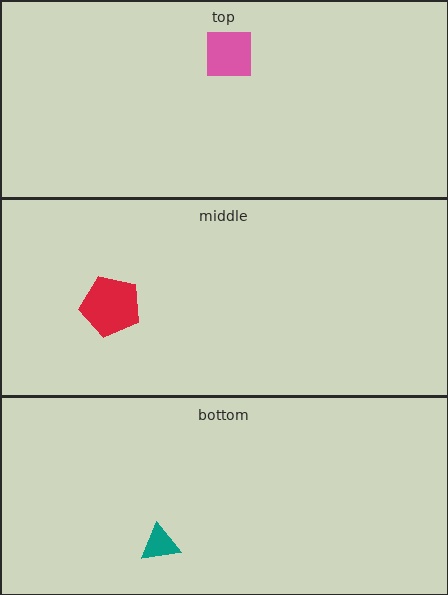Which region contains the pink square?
The top region.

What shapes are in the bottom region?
The teal triangle.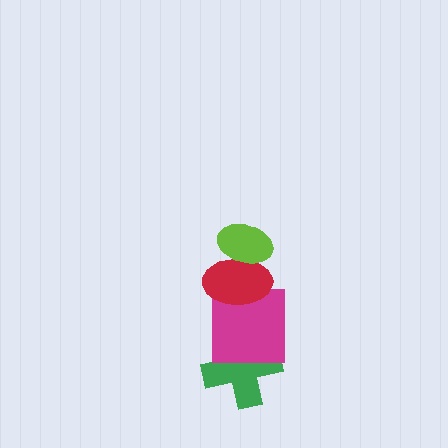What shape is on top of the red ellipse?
The lime ellipse is on top of the red ellipse.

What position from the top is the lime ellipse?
The lime ellipse is 1st from the top.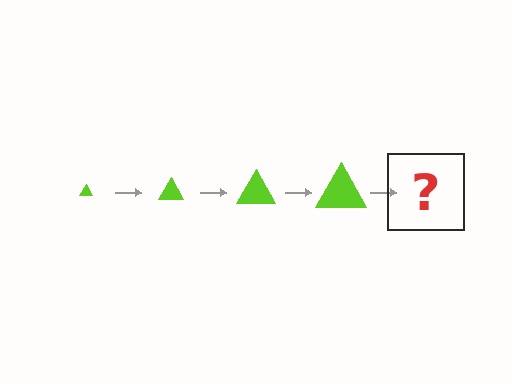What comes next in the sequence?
The next element should be a lime triangle, larger than the previous one.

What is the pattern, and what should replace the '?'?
The pattern is that the triangle gets progressively larger each step. The '?' should be a lime triangle, larger than the previous one.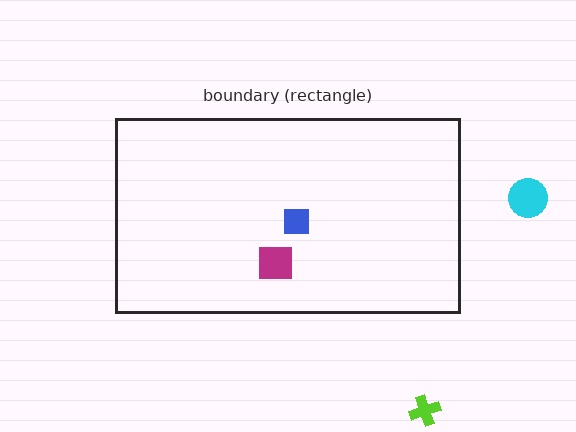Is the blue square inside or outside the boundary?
Inside.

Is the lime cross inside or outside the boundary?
Outside.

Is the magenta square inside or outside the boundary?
Inside.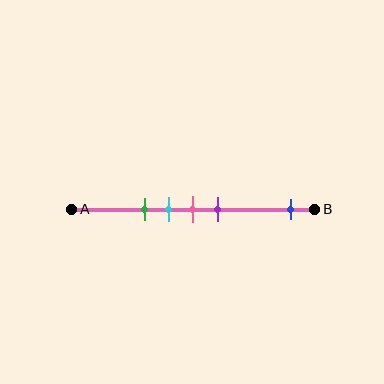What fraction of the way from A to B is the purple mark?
The purple mark is approximately 60% (0.6) of the way from A to B.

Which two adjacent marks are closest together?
The cyan and pink marks are the closest adjacent pair.